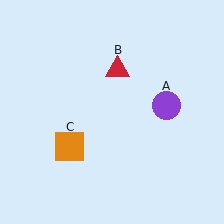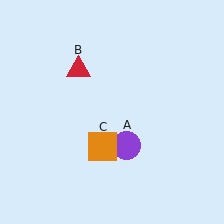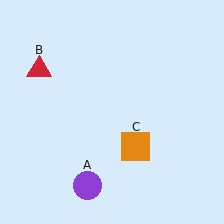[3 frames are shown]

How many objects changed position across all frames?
3 objects changed position: purple circle (object A), red triangle (object B), orange square (object C).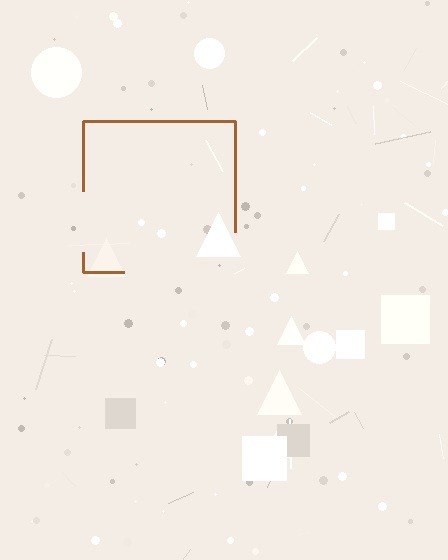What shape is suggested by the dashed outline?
The dashed outline suggests a square.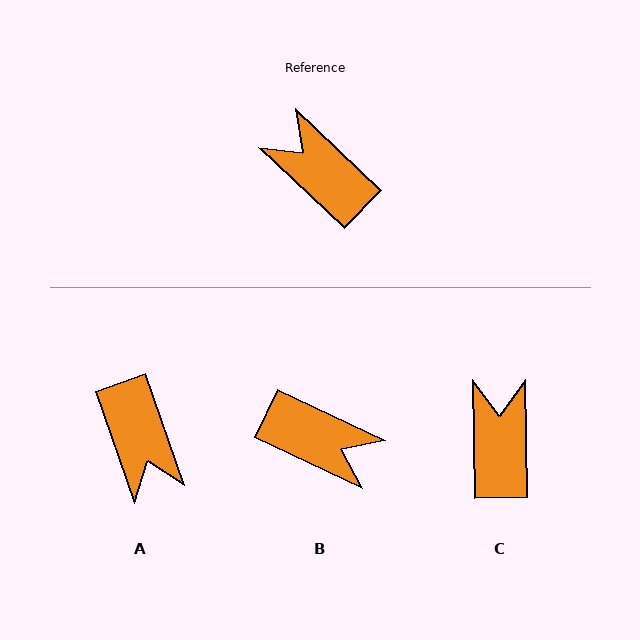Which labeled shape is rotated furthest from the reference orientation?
B, about 162 degrees away.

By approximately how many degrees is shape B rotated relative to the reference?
Approximately 162 degrees clockwise.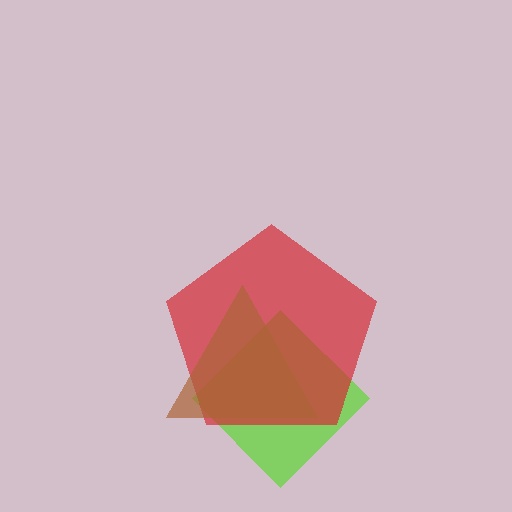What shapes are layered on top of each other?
The layered shapes are: a lime diamond, a red pentagon, a brown triangle.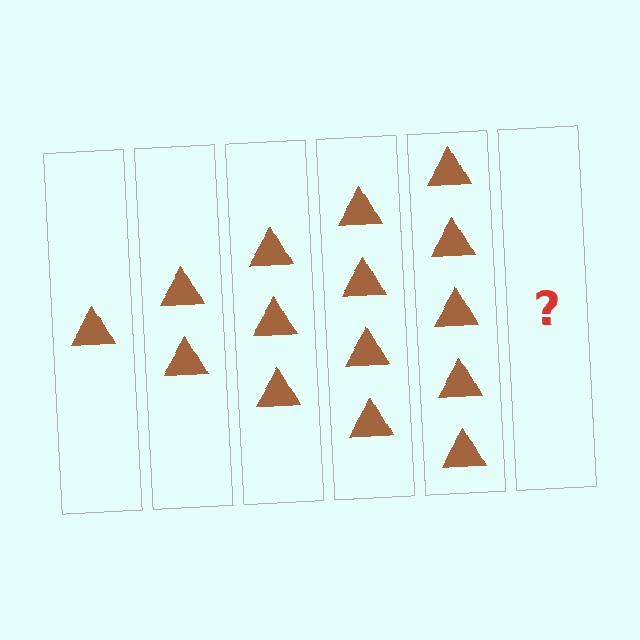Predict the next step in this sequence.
The next step is 6 triangles.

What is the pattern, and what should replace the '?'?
The pattern is that each step adds one more triangle. The '?' should be 6 triangles.